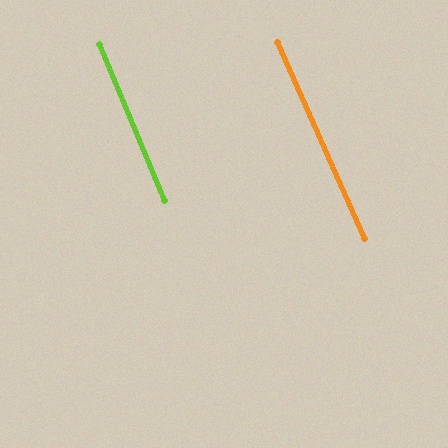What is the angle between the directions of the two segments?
Approximately 1 degree.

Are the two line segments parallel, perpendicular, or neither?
Parallel — their directions differ by only 1.3°.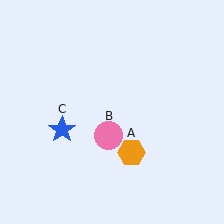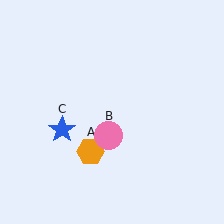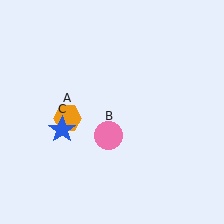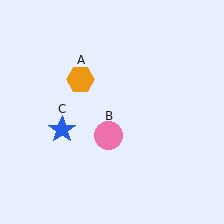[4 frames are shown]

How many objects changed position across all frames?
1 object changed position: orange hexagon (object A).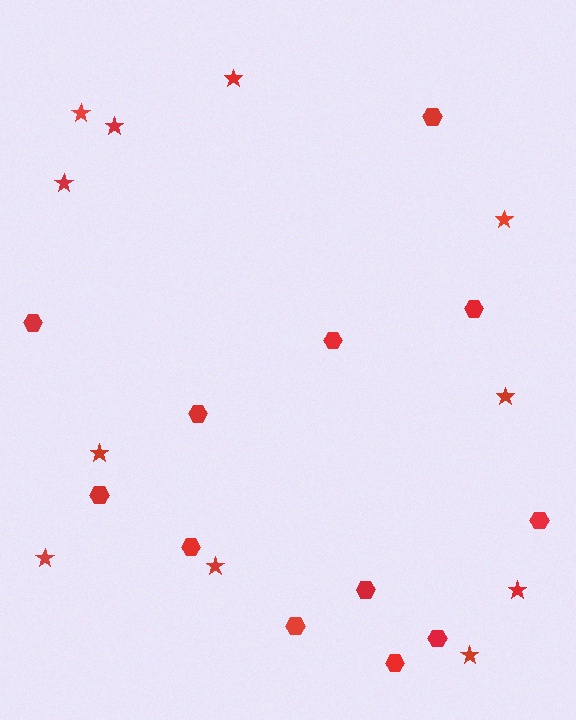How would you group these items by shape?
There are 2 groups: one group of stars (11) and one group of hexagons (12).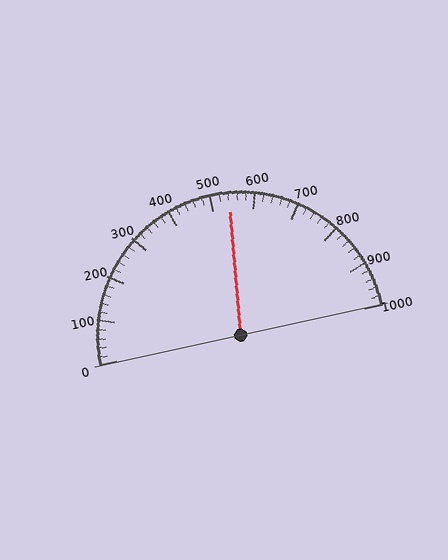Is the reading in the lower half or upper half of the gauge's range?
The reading is in the upper half of the range (0 to 1000).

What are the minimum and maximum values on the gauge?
The gauge ranges from 0 to 1000.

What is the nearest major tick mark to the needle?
The nearest major tick mark is 500.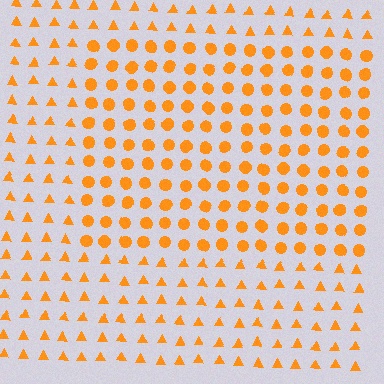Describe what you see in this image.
The image is filled with small orange elements arranged in a uniform grid. A rectangle-shaped region contains circles, while the surrounding area contains triangles. The boundary is defined purely by the change in element shape.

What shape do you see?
I see a rectangle.